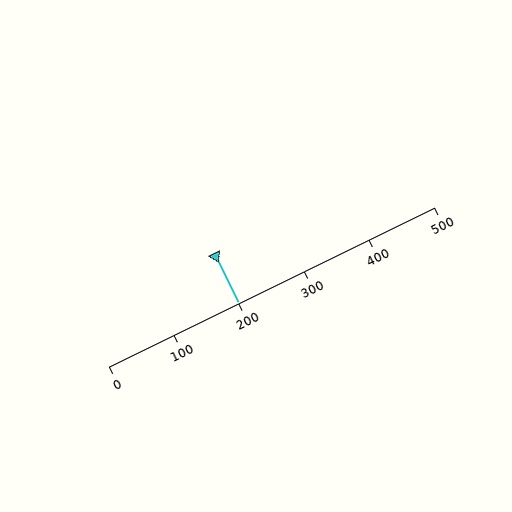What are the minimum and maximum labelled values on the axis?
The axis runs from 0 to 500.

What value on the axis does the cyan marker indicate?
The marker indicates approximately 200.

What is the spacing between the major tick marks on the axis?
The major ticks are spaced 100 apart.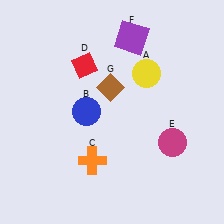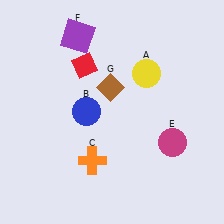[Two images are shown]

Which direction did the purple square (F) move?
The purple square (F) moved left.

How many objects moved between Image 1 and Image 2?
1 object moved between the two images.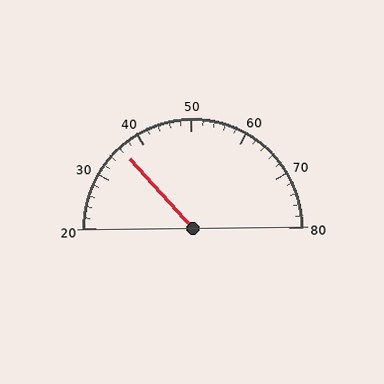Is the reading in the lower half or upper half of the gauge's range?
The reading is in the lower half of the range (20 to 80).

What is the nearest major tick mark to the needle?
The nearest major tick mark is 40.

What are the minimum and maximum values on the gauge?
The gauge ranges from 20 to 80.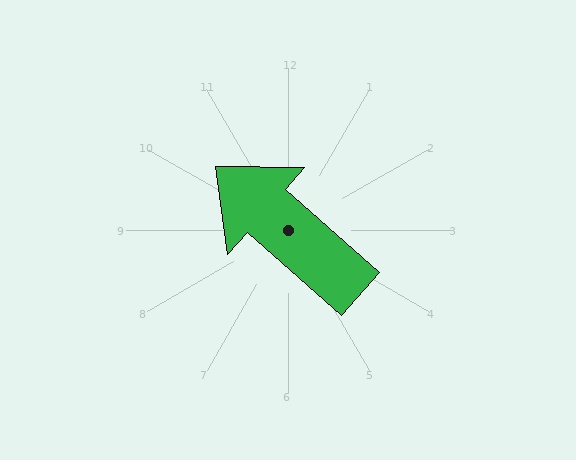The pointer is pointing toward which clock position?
Roughly 10 o'clock.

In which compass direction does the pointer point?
Northwest.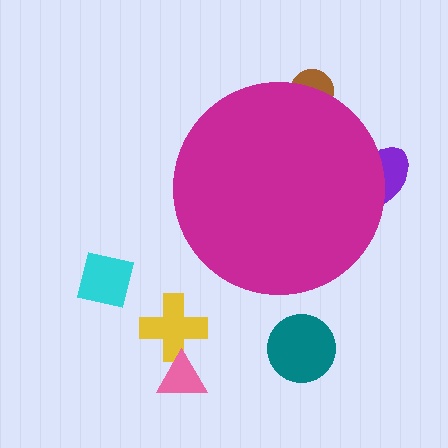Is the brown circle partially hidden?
Yes, the brown circle is partially hidden behind the magenta circle.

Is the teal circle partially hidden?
No, the teal circle is fully visible.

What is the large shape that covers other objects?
A magenta circle.